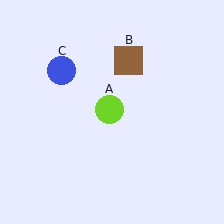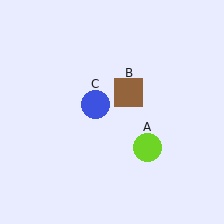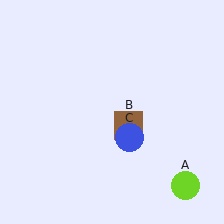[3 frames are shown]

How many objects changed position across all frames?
3 objects changed position: lime circle (object A), brown square (object B), blue circle (object C).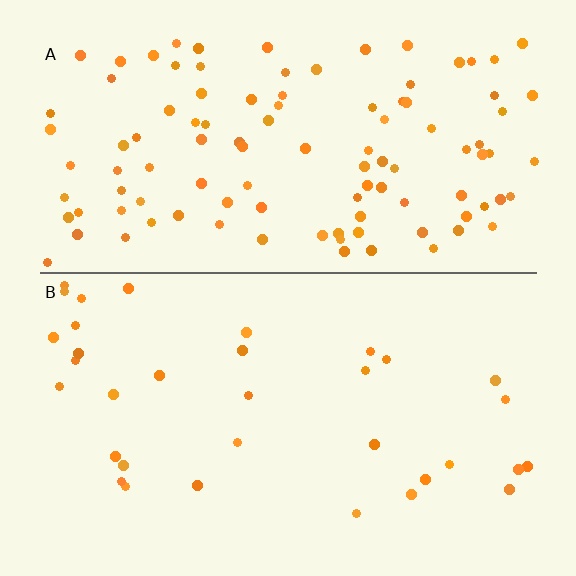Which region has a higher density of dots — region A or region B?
A (the top).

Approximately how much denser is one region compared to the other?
Approximately 3.1× — region A over region B.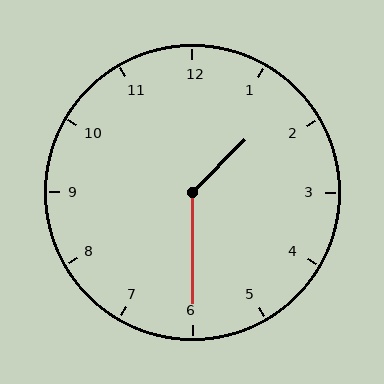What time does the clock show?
1:30.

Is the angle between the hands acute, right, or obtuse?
It is obtuse.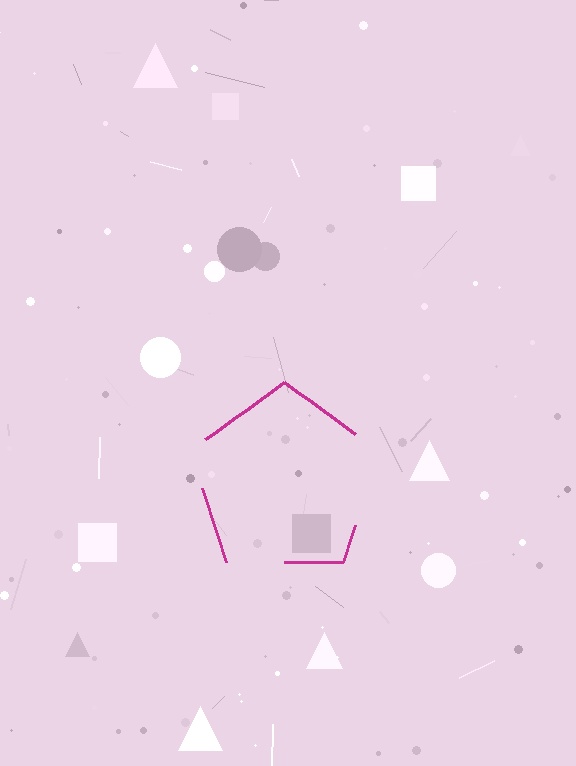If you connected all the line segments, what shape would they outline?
They would outline a pentagon.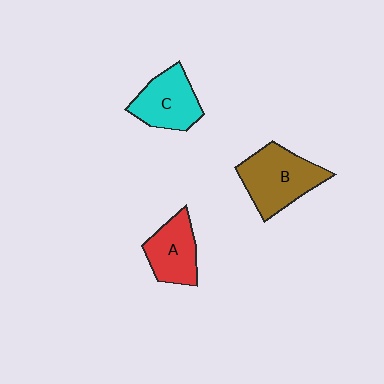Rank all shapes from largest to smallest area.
From largest to smallest: B (brown), C (cyan), A (red).